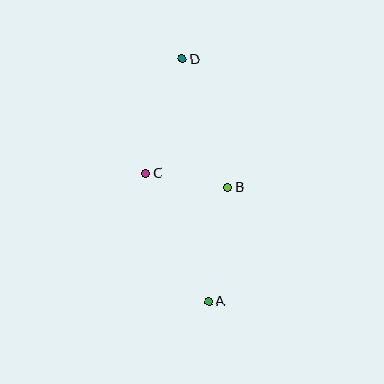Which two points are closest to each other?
Points B and C are closest to each other.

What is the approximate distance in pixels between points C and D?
The distance between C and D is approximately 120 pixels.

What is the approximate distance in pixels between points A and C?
The distance between A and C is approximately 143 pixels.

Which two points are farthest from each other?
Points A and D are farthest from each other.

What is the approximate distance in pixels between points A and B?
The distance between A and B is approximately 116 pixels.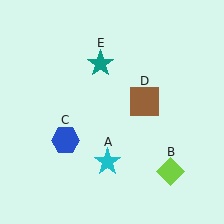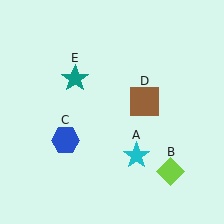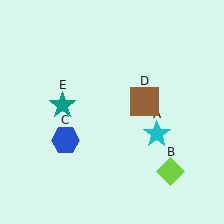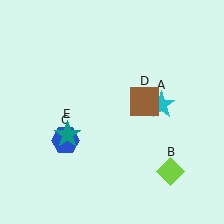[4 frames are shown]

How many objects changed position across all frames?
2 objects changed position: cyan star (object A), teal star (object E).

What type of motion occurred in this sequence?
The cyan star (object A), teal star (object E) rotated counterclockwise around the center of the scene.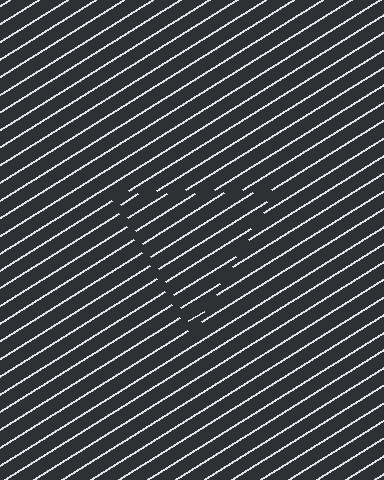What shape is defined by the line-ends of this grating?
An illusory triangle. The interior of the shape contains the same grating, shifted by half a period — the contour is defined by the phase discontinuity where line-ends from the inner and outer gratings abut.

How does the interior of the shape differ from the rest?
The interior of the shape contains the same grating, shifted by half a period — the contour is defined by the phase discontinuity where line-ends from the inner and outer gratings abut.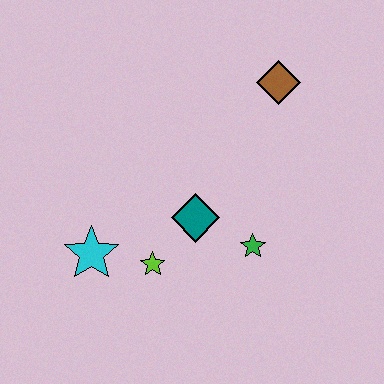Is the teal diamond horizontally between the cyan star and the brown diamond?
Yes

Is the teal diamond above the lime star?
Yes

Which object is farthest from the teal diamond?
The brown diamond is farthest from the teal diamond.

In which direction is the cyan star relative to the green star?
The cyan star is to the left of the green star.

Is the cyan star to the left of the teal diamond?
Yes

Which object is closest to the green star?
The teal diamond is closest to the green star.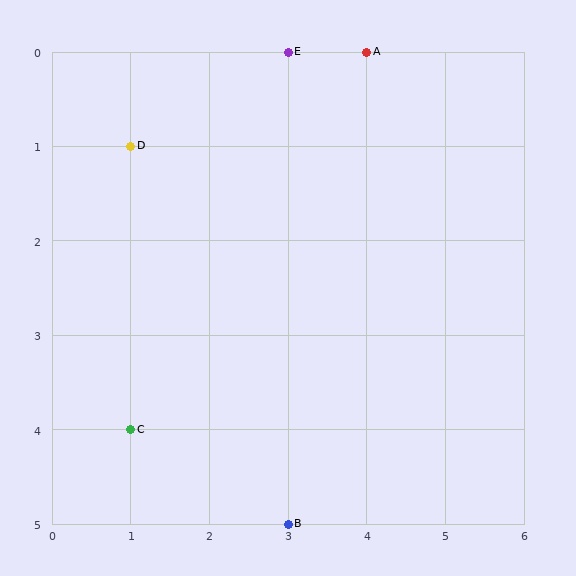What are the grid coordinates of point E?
Point E is at grid coordinates (3, 0).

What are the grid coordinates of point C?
Point C is at grid coordinates (1, 4).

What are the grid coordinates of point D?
Point D is at grid coordinates (1, 1).